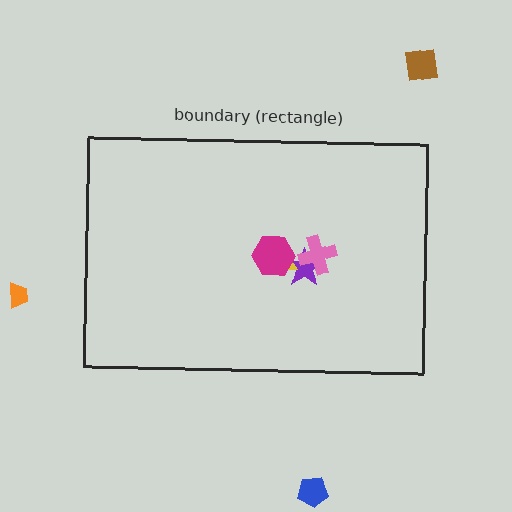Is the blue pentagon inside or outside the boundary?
Outside.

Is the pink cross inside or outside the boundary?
Inside.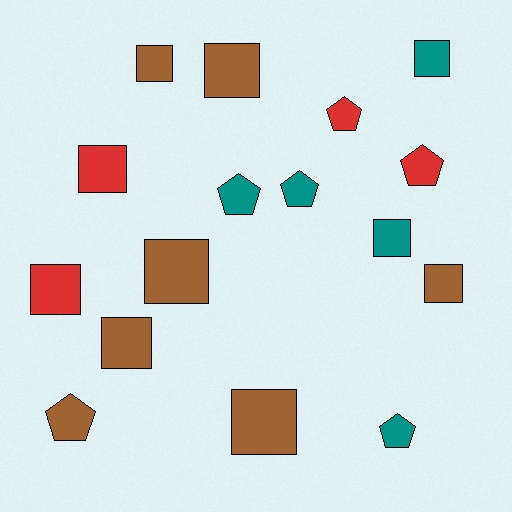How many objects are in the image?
There are 16 objects.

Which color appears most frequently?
Brown, with 7 objects.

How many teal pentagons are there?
There are 3 teal pentagons.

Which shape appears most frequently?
Square, with 10 objects.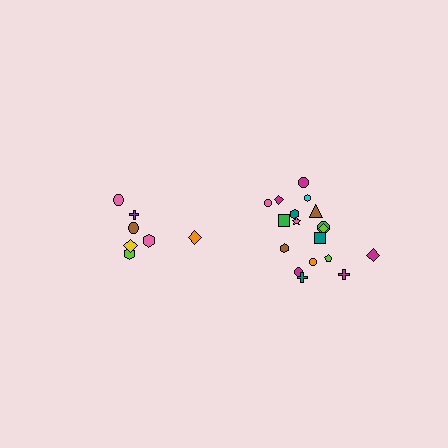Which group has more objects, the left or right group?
The right group.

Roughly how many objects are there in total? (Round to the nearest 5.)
Roughly 25 objects in total.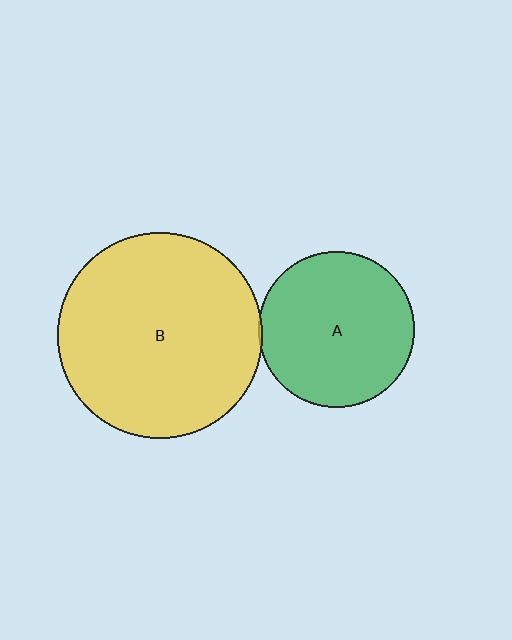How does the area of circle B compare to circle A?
Approximately 1.7 times.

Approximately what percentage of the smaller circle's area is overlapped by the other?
Approximately 5%.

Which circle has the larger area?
Circle B (yellow).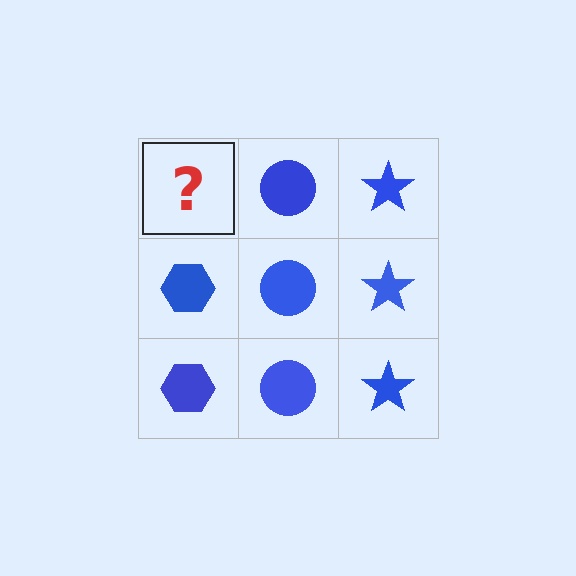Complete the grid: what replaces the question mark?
The question mark should be replaced with a blue hexagon.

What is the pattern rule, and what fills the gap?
The rule is that each column has a consistent shape. The gap should be filled with a blue hexagon.